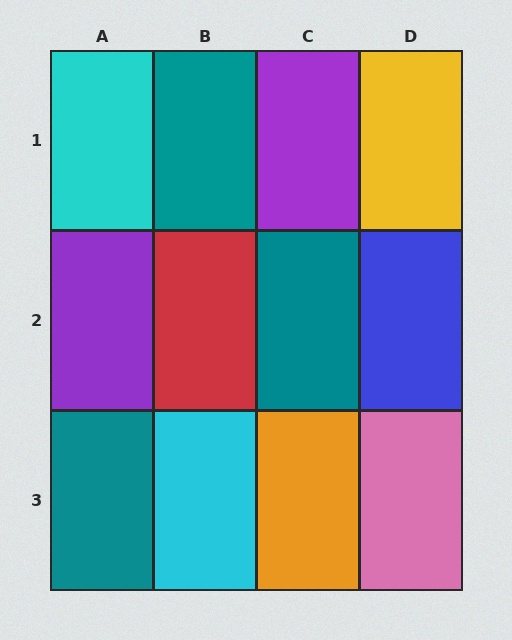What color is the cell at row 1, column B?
Teal.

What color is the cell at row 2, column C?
Teal.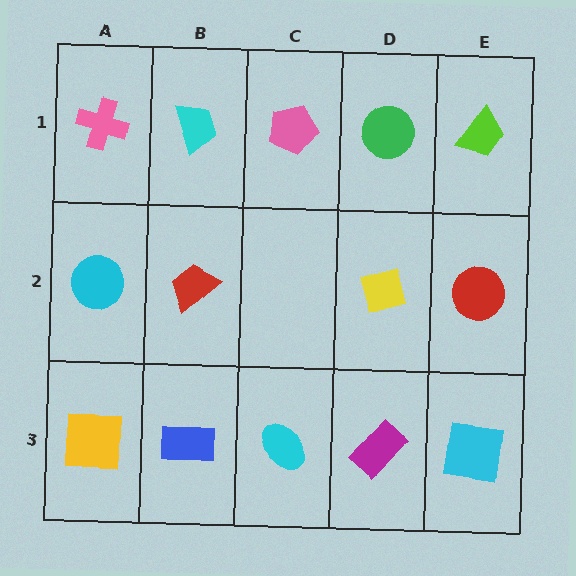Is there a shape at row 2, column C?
No, that cell is empty.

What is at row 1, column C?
A pink pentagon.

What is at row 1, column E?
A lime trapezoid.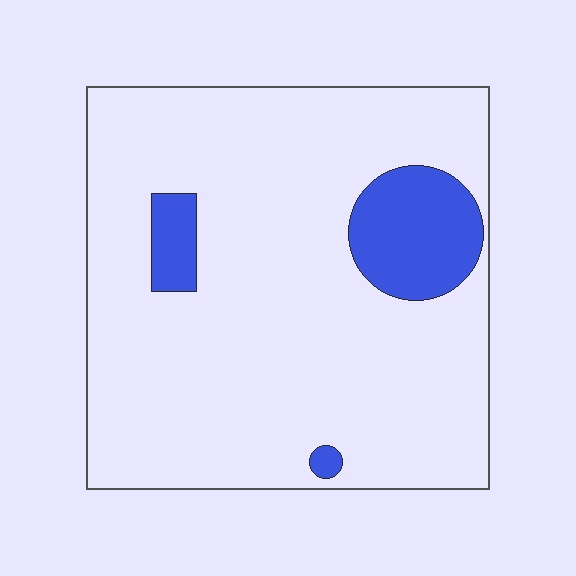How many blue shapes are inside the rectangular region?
3.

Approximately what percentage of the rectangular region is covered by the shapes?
Approximately 10%.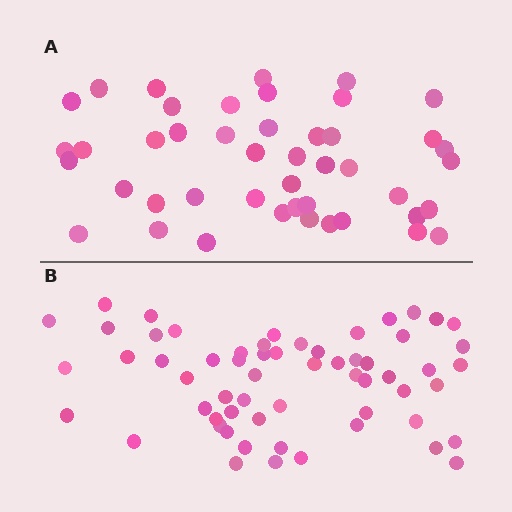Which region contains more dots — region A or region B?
Region B (the bottom region) has more dots.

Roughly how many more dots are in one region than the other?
Region B has approximately 15 more dots than region A.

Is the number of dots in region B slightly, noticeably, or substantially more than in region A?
Region B has noticeably more, but not dramatically so. The ratio is roughly 1.3 to 1.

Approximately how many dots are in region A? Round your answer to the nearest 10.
About 40 dots. (The exact count is 45, which rounds to 40.)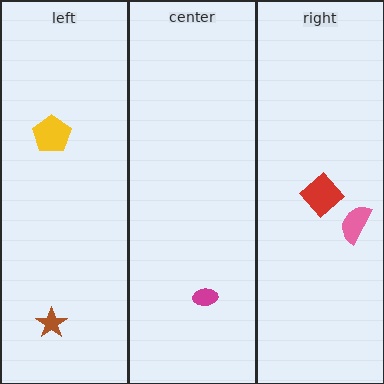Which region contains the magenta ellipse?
The center region.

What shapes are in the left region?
The brown star, the yellow pentagon.